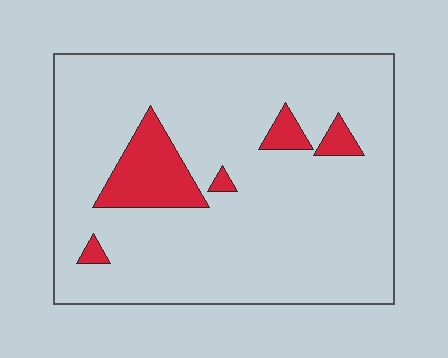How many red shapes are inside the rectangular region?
5.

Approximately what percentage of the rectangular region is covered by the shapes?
Approximately 10%.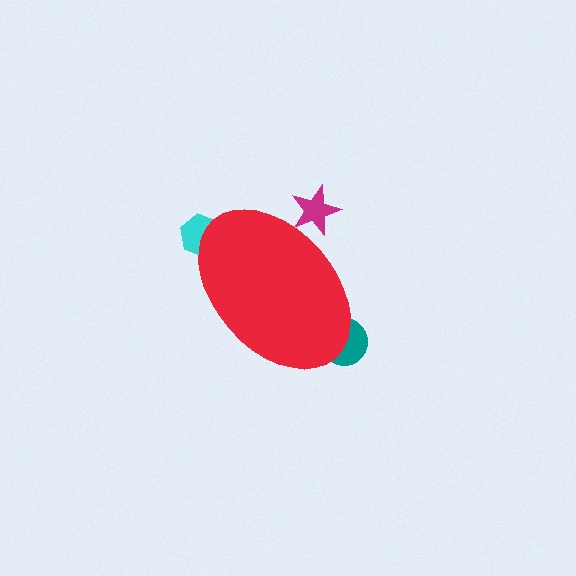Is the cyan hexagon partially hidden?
Yes, the cyan hexagon is partially hidden behind the red ellipse.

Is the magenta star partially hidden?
Yes, the magenta star is partially hidden behind the red ellipse.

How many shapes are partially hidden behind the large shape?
3 shapes are partially hidden.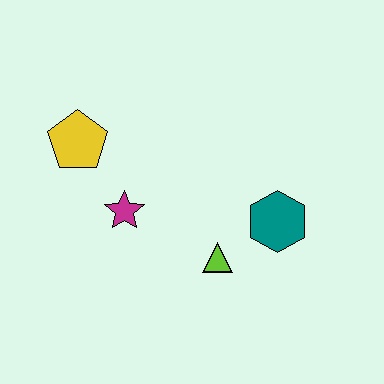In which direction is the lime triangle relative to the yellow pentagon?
The lime triangle is to the right of the yellow pentagon.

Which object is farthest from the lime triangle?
The yellow pentagon is farthest from the lime triangle.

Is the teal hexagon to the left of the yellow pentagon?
No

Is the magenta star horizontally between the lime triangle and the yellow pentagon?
Yes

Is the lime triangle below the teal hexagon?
Yes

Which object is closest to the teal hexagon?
The lime triangle is closest to the teal hexagon.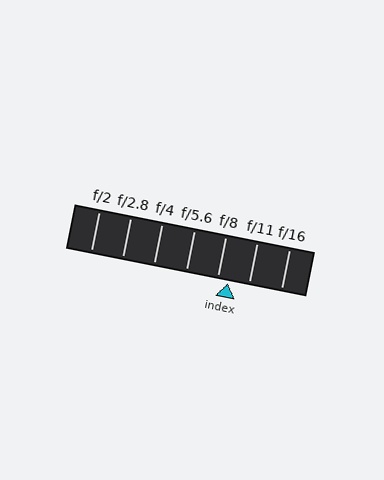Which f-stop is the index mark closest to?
The index mark is closest to f/8.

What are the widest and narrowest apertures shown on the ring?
The widest aperture shown is f/2 and the narrowest is f/16.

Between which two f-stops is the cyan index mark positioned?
The index mark is between f/8 and f/11.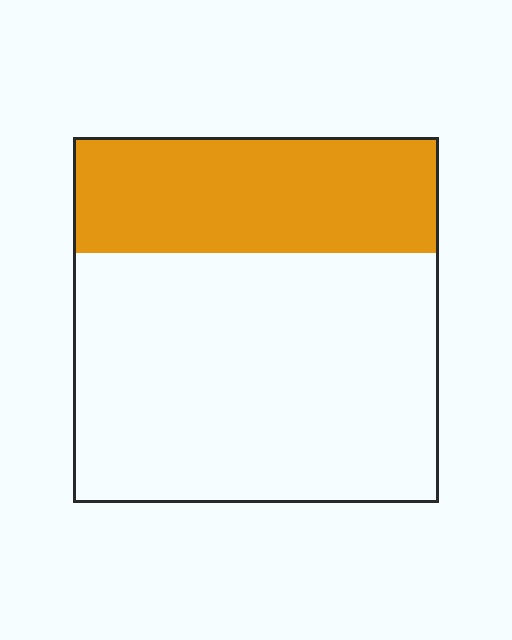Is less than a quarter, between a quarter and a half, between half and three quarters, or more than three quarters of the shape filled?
Between a quarter and a half.